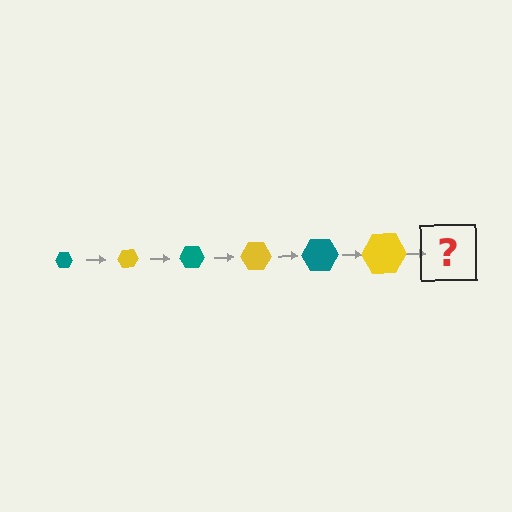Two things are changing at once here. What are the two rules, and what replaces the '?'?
The two rules are that the hexagon grows larger each step and the color cycles through teal and yellow. The '?' should be a teal hexagon, larger than the previous one.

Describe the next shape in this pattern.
It should be a teal hexagon, larger than the previous one.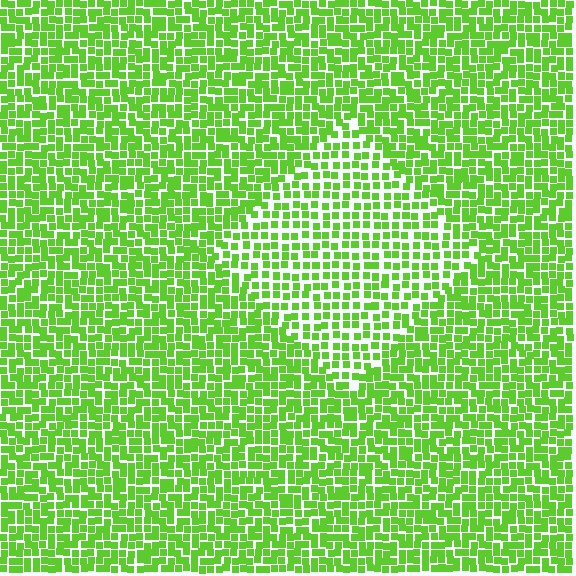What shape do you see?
I see a diamond.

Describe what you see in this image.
The image contains small lime elements arranged at two different densities. A diamond-shaped region is visible where the elements are less densely packed than the surrounding area.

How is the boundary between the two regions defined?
The boundary is defined by a change in element density (approximately 1.6x ratio). All elements are the same color, size, and shape.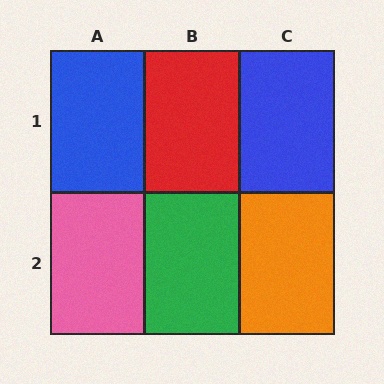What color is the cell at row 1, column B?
Red.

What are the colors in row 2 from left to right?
Pink, green, orange.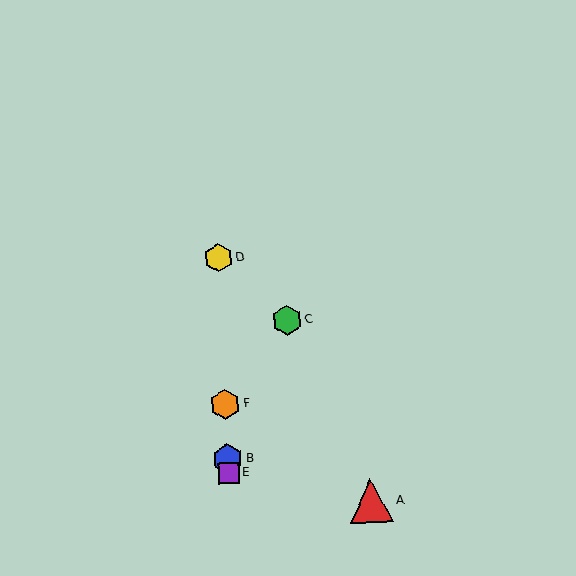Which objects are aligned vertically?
Objects B, D, E, F are aligned vertically.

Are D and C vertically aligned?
No, D is at x≈218 and C is at x≈287.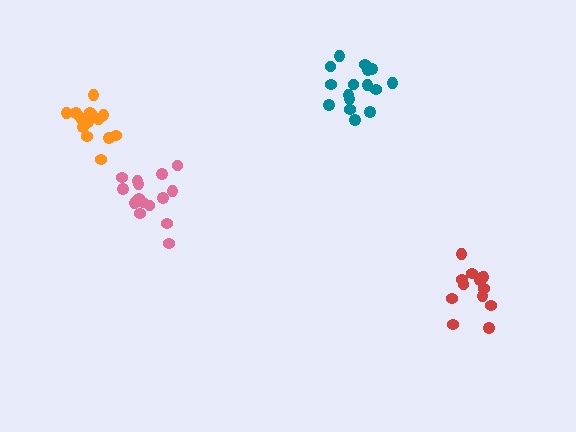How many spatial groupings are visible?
There are 4 spatial groupings.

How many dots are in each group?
Group 1: 16 dots, Group 2: 16 dots, Group 3: 13 dots, Group 4: 14 dots (59 total).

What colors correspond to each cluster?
The clusters are colored: pink, teal, red, orange.